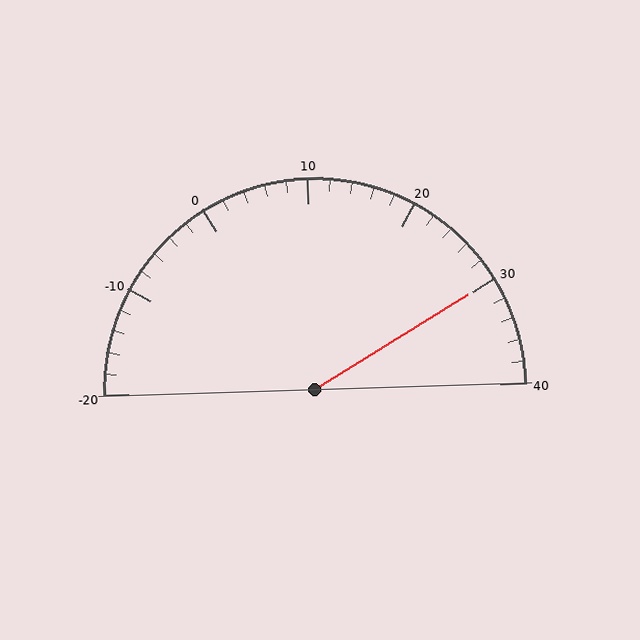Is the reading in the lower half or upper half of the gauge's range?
The reading is in the upper half of the range (-20 to 40).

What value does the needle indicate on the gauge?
The needle indicates approximately 30.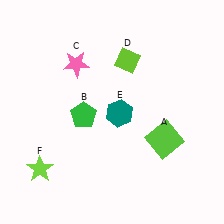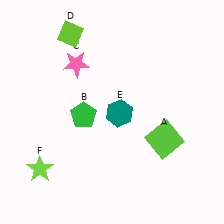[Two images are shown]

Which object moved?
The lime diamond (D) moved left.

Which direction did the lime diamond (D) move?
The lime diamond (D) moved left.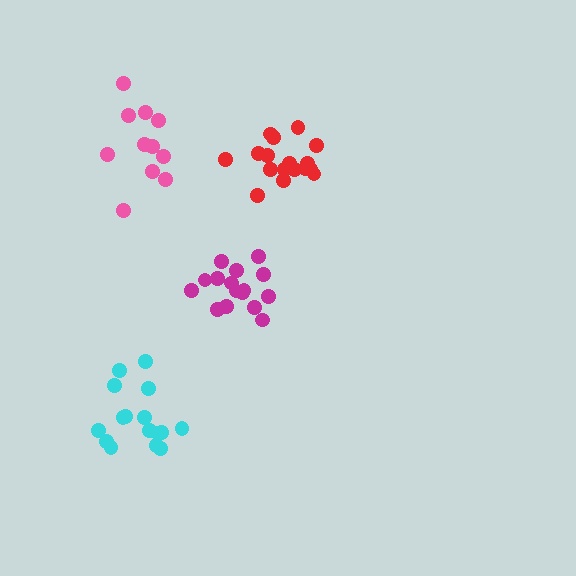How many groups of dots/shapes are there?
There are 4 groups.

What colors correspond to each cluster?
The clusters are colored: pink, magenta, red, cyan.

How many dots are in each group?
Group 1: 11 dots, Group 2: 16 dots, Group 3: 17 dots, Group 4: 16 dots (60 total).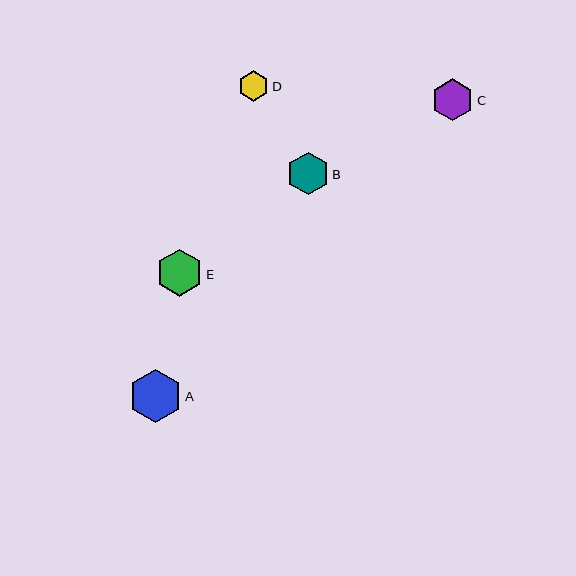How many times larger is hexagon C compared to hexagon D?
Hexagon C is approximately 1.4 times the size of hexagon D.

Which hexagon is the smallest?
Hexagon D is the smallest with a size of approximately 31 pixels.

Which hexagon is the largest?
Hexagon A is the largest with a size of approximately 53 pixels.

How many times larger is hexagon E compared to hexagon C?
Hexagon E is approximately 1.1 times the size of hexagon C.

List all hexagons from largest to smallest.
From largest to smallest: A, E, B, C, D.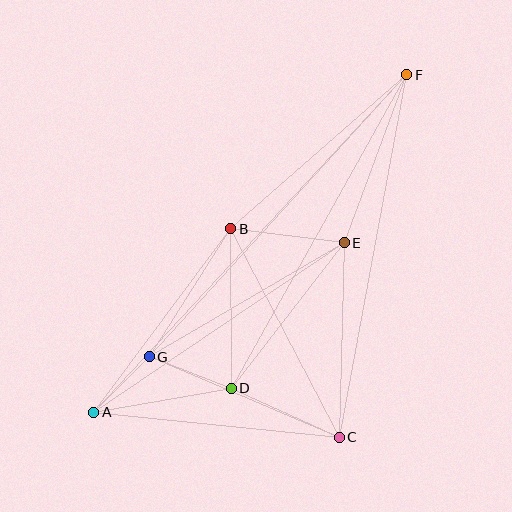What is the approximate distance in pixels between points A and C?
The distance between A and C is approximately 247 pixels.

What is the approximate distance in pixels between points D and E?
The distance between D and E is approximately 184 pixels.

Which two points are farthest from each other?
Points A and F are farthest from each other.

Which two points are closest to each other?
Points A and G are closest to each other.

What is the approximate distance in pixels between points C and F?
The distance between C and F is approximately 369 pixels.